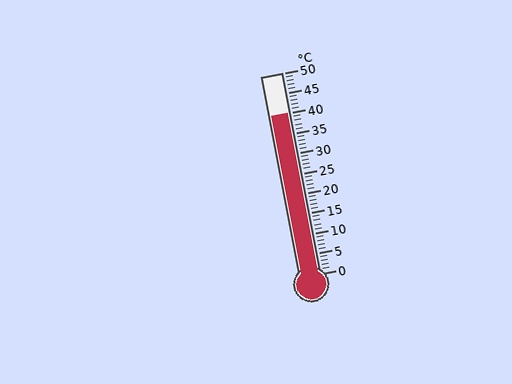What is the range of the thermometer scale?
The thermometer scale ranges from 0°C to 50°C.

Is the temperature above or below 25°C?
The temperature is above 25°C.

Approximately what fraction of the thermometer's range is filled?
The thermometer is filled to approximately 80% of its range.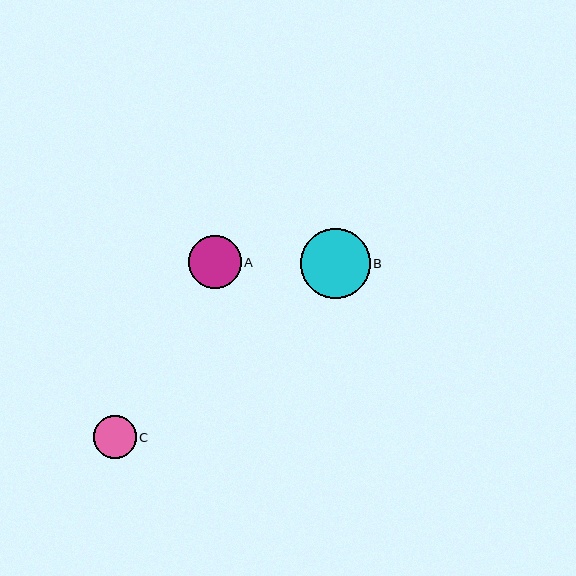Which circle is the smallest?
Circle C is the smallest with a size of approximately 43 pixels.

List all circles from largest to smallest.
From largest to smallest: B, A, C.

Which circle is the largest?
Circle B is the largest with a size of approximately 70 pixels.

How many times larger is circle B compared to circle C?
Circle B is approximately 1.6 times the size of circle C.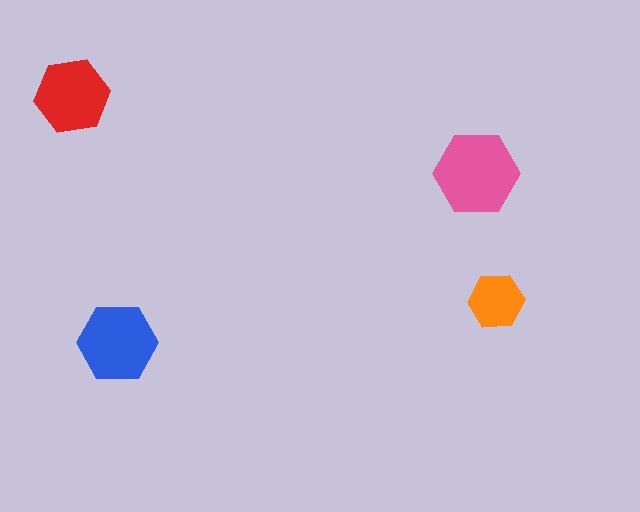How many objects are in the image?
There are 4 objects in the image.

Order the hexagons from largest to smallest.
the pink one, the blue one, the red one, the orange one.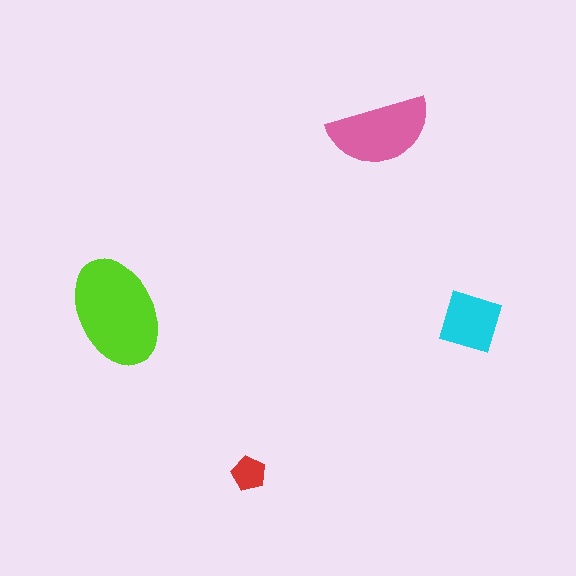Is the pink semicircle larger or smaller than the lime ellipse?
Smaller.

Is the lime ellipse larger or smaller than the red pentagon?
Larger.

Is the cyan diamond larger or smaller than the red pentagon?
Larger.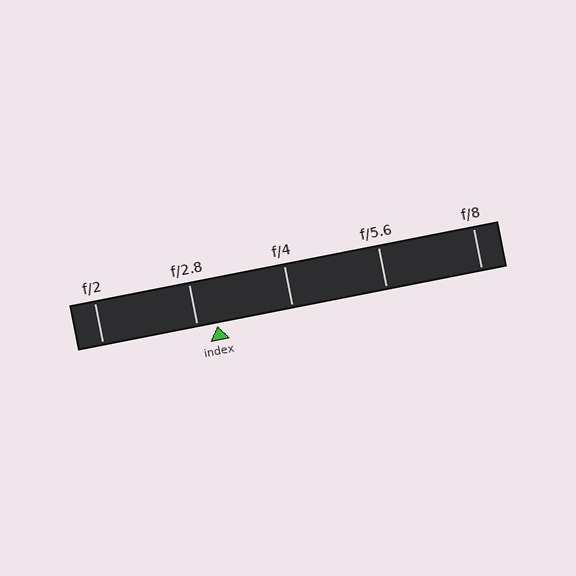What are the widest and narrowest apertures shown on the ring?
The widest aperture shown is f/2 and the narrowest is f/8.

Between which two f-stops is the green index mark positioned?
The index mark is between f/2.8 and f/4.